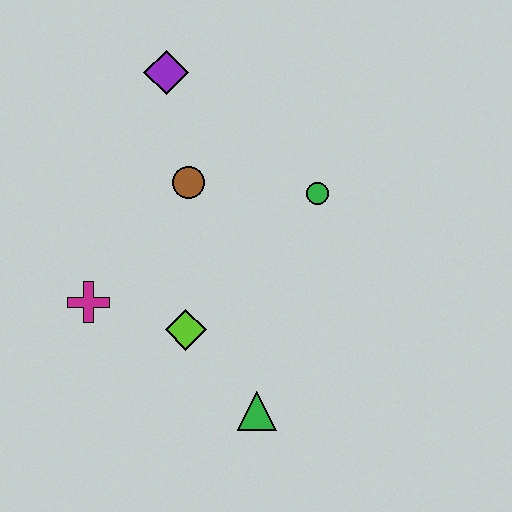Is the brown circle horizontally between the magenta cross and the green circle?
Yes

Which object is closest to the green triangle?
The lime diamond is closest to the green triangle.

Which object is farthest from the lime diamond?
The purple diamond is farthest from the lime diamond.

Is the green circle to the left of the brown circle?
No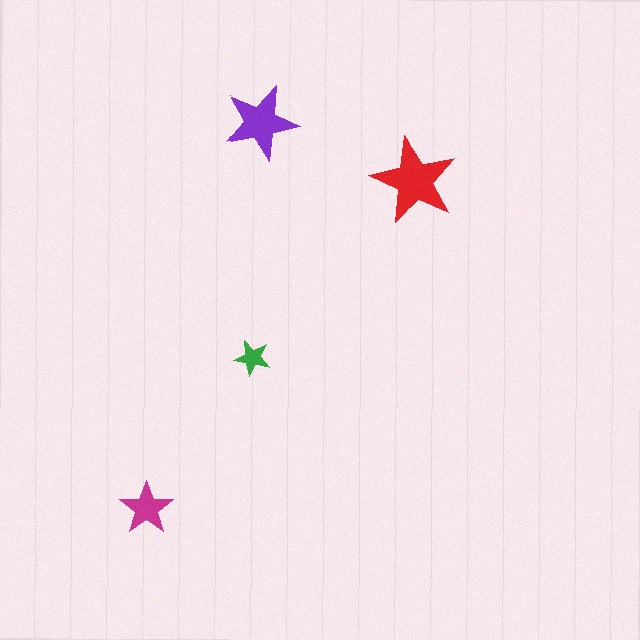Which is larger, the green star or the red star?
The red one.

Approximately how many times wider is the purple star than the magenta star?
About 1.5 times wider.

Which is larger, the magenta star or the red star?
The red one.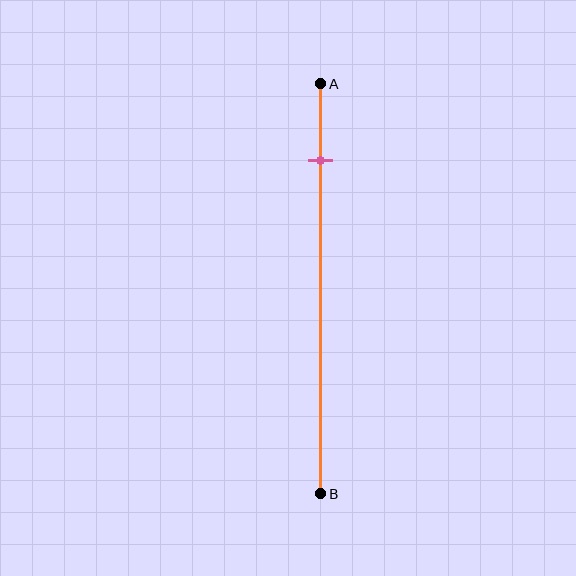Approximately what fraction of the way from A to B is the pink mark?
The pink mark is approximately 20% of the way from A to B.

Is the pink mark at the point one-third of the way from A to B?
No, the mark is at about 20% from A, not at the 33% one-third point.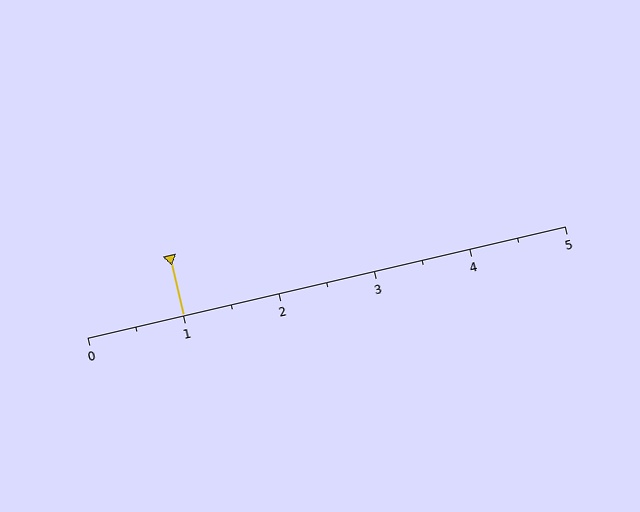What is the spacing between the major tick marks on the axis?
The major ticks are spaced 1 apart.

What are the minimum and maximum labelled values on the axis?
The axis runs from 0 to 5.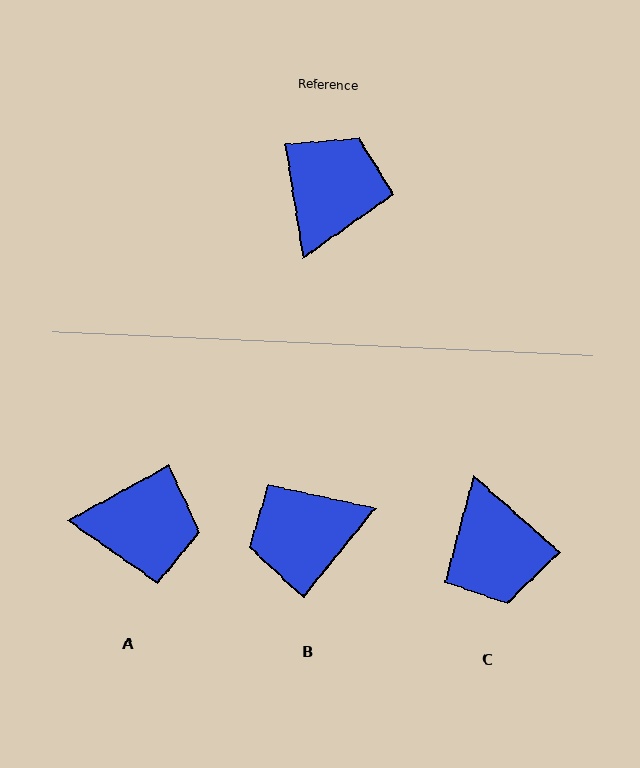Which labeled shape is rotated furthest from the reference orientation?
C, about 140 degrees away.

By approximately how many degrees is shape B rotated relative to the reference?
Approximately 132 degrees counter-clockwise.